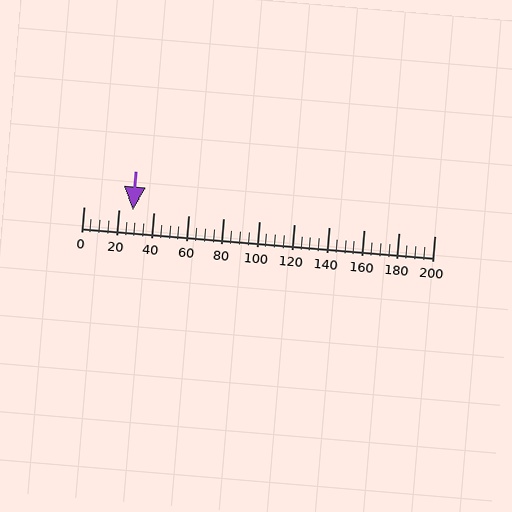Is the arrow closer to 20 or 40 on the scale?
The arrow is closer to 20.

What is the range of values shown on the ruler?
The ruler shows values from 0 to 200.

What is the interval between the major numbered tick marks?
The major tick marks are spaced 20 units apart.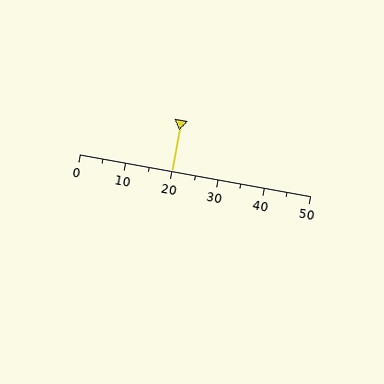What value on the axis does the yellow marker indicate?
The marker indicates approximately 20.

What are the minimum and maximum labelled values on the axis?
The axis runs from 0 to 50.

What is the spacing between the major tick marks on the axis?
The major ticks are spaced 10 apart.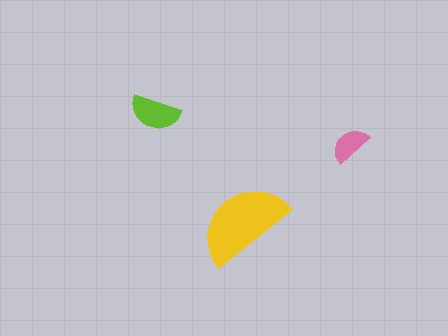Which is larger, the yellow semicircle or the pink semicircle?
The yellow one.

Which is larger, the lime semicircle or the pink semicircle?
The lime one.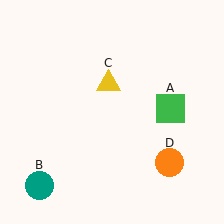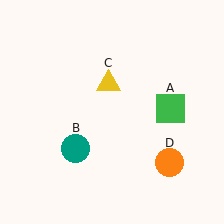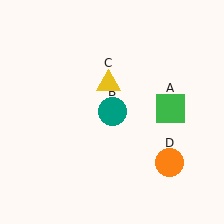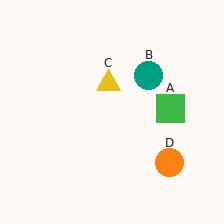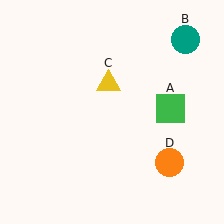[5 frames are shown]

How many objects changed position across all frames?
1 object changed position: teal circle (object B).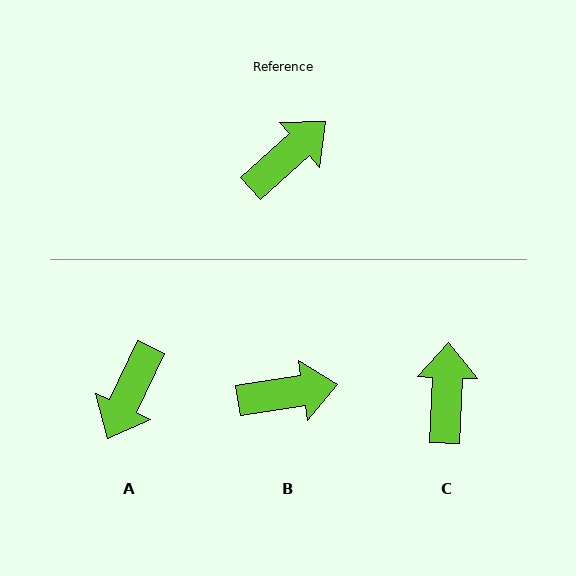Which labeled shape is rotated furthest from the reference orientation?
A, about 157 degrees away.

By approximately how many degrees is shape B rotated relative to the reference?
Approximately 33 degrees clockwise.